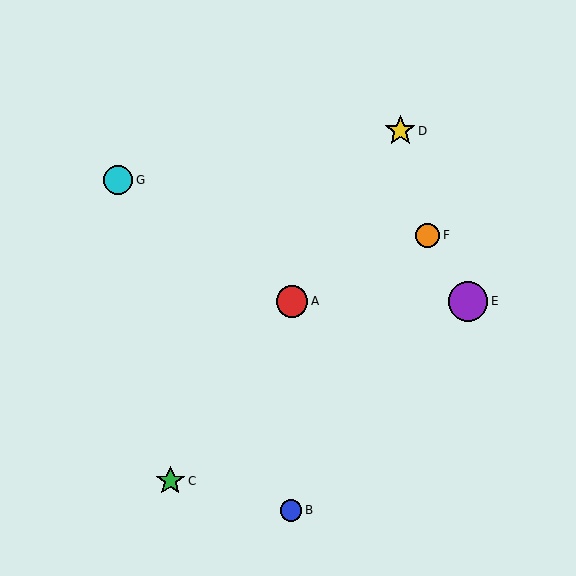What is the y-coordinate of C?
Object C is at y≈481.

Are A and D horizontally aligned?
No, A is at y≈301 and D is at y≈131.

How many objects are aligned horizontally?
2 objects (A, E) are aligned horizontally.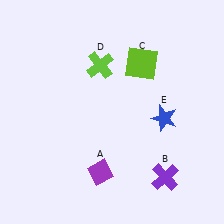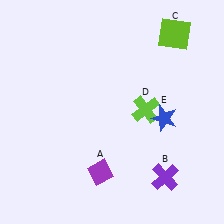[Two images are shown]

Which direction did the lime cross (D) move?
The lime cross (D) moved right.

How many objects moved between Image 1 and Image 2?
2 objects moved between the two images.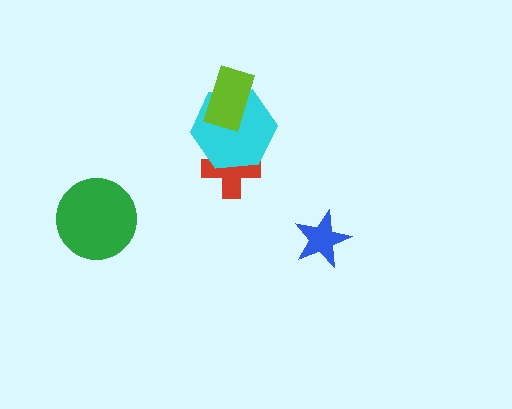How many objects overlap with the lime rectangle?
1 object overlaps with the lime rectangle.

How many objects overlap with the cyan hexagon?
2 objects overlap with the cyan hexagon.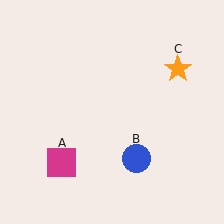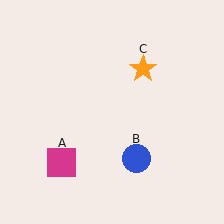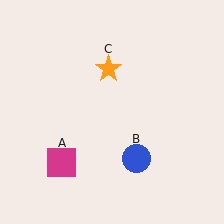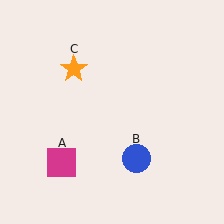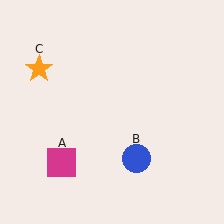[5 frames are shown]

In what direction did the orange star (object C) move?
The orange star (object C) moved left.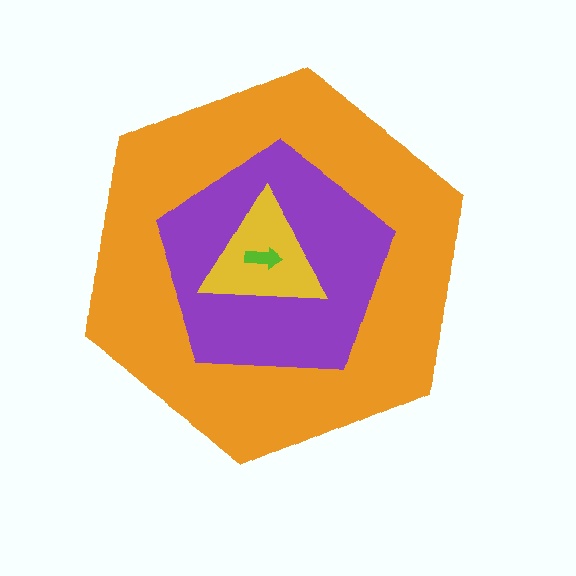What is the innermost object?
The lime arrow.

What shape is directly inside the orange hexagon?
The purple pentagon.